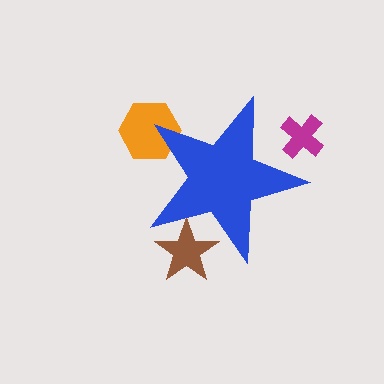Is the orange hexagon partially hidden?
Yes, the orange hexagon is partially hidden behind the blue star.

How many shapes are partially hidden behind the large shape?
3 shapes are partially hidden.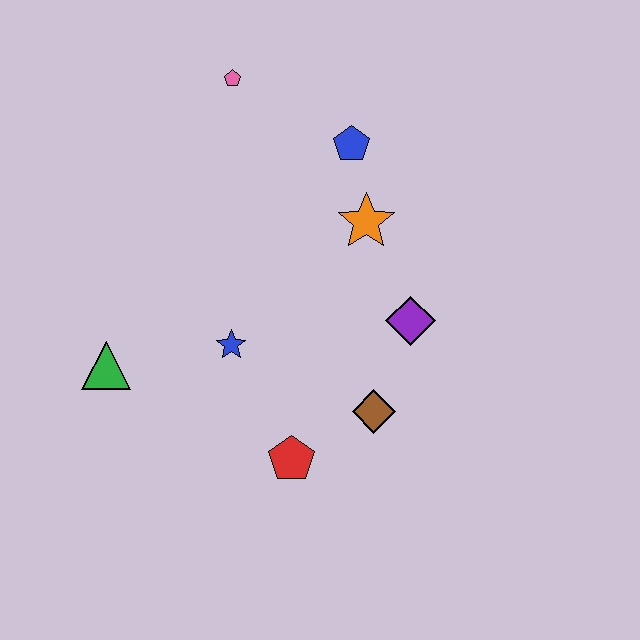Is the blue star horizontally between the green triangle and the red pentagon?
Yes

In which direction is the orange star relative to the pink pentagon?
The orange star is below the pink pentagon.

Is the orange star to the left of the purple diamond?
Yes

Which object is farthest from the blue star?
The pink pentagon is farthest from the blue star.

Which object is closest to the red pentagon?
The brown diamond is closest to the red pentagon.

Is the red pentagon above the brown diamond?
No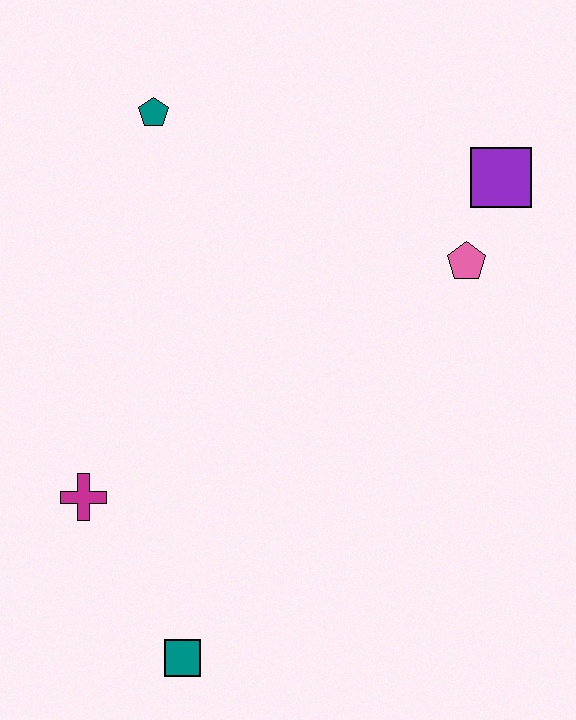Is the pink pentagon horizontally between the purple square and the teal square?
Yes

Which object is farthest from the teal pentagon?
The teal square is farthest from the teal pentagon.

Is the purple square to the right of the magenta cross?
Yes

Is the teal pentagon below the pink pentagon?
No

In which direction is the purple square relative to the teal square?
The purple square is above the teal square.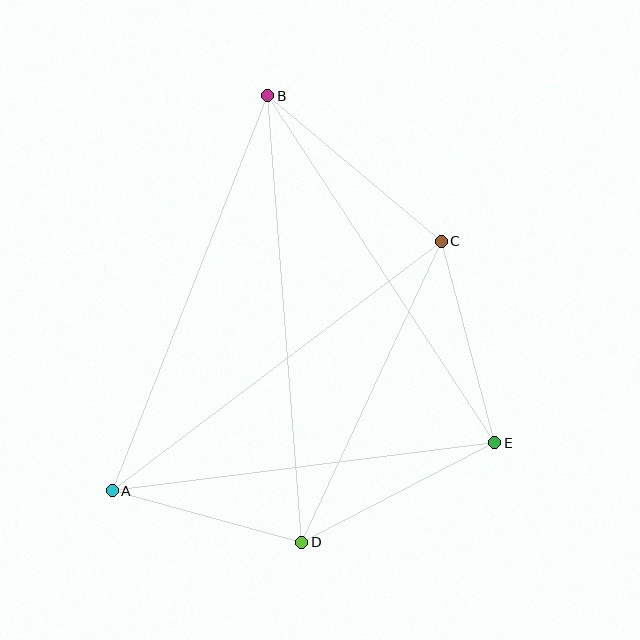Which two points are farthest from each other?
Points B and D are farthest from each other.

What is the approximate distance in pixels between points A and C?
The distance between A and C is approximately 413 pixels.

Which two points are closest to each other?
Points A and D are closest to each other.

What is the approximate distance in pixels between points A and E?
The distance between A and E is approximately 386 pixels.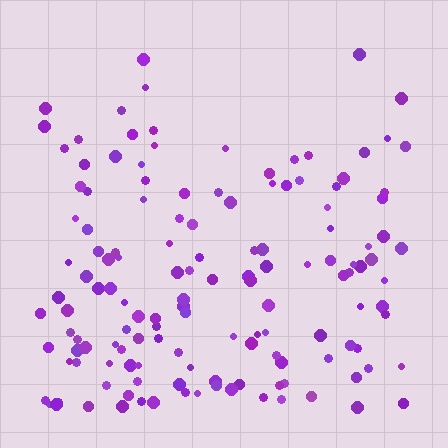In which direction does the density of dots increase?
From top to bottom, with the bottom side densest.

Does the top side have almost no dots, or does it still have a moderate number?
Still a moderate number, just noticeably fewer than the bottom.